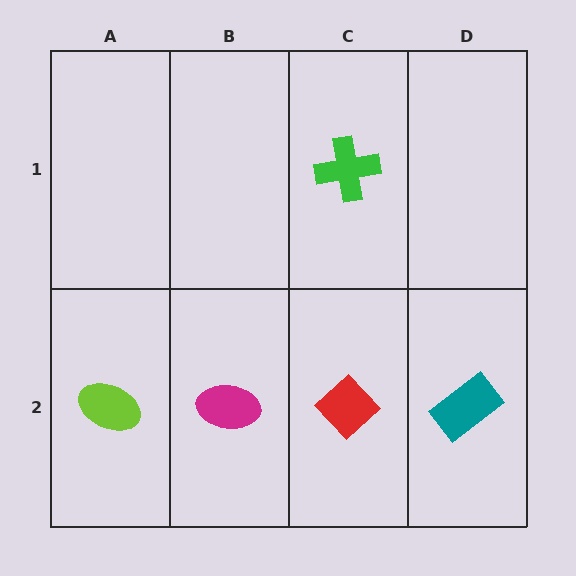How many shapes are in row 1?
1 shape.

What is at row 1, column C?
A green cross.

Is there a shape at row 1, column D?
No, that cell is empty.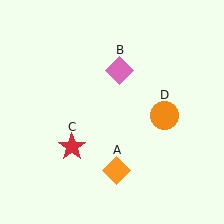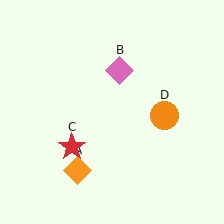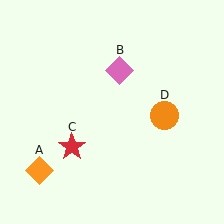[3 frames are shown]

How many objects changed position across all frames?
1 object changed position: orange diamond (object A).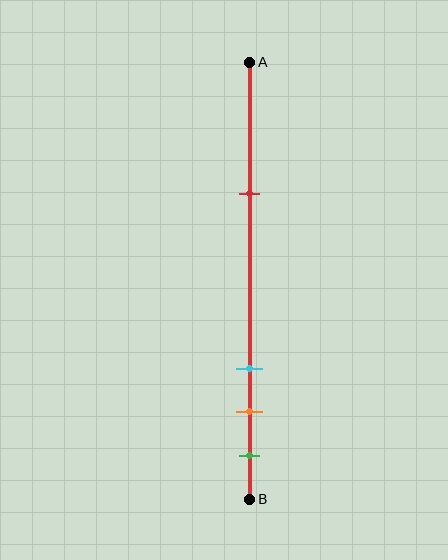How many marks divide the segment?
There are 4 marks dividing the segment.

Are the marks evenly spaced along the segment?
No, the marks are not evenly spaced.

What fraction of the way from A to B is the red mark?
The red mark is approximately 30% (0.3) of the way from A to B.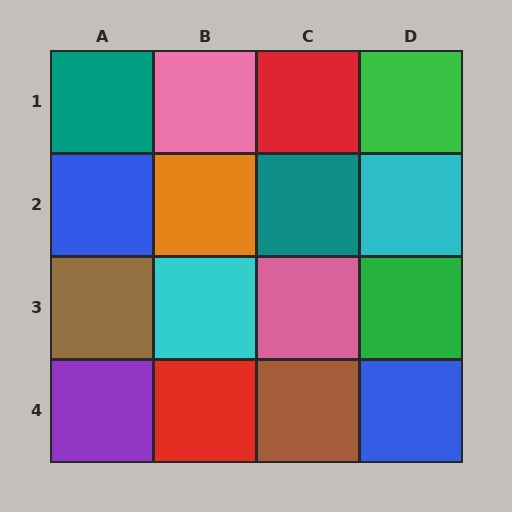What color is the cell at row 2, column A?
Blue.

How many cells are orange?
1 cell is orange.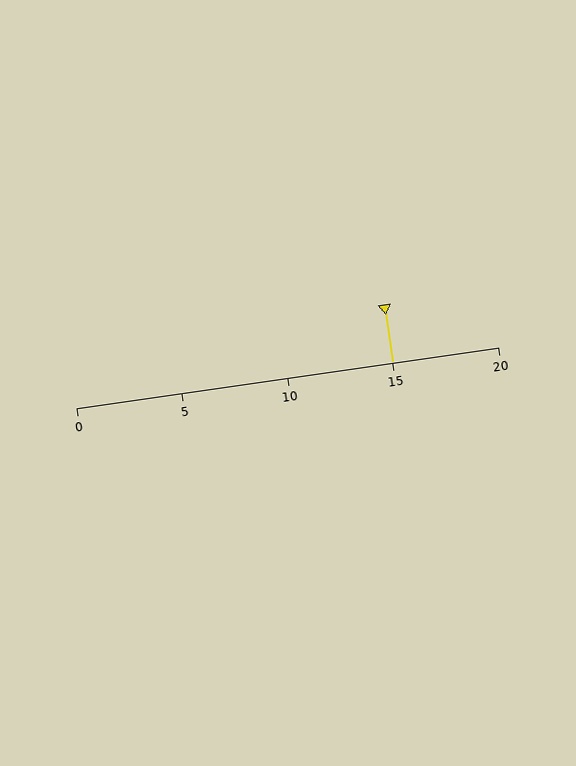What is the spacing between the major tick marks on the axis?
The major ticks are spaced 5 apart.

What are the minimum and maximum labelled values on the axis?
The axis runs from 0 to 20.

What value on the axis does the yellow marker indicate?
The marker indicates approximately 15.